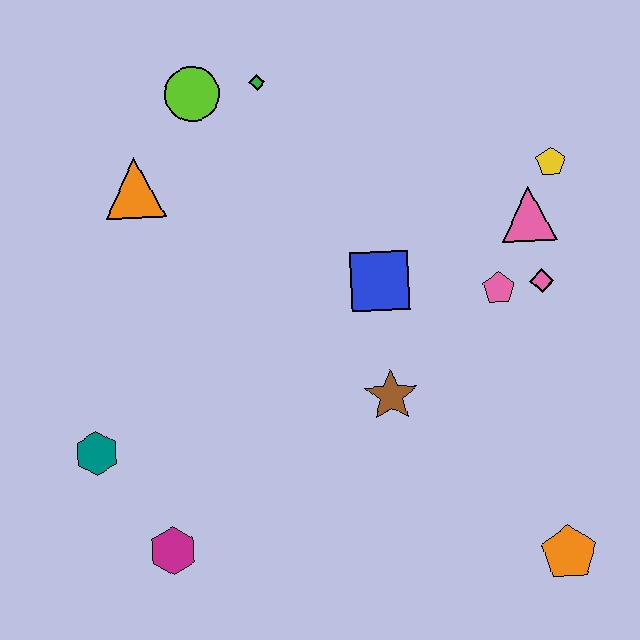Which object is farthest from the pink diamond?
The teal hexagon is farthest from the pink diamond.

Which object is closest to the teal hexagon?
The magenta hexagon is closest to the teal hexagon.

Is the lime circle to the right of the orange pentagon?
No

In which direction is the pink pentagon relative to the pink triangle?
The pink pentagon is below the pink triangle.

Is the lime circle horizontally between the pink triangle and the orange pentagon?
No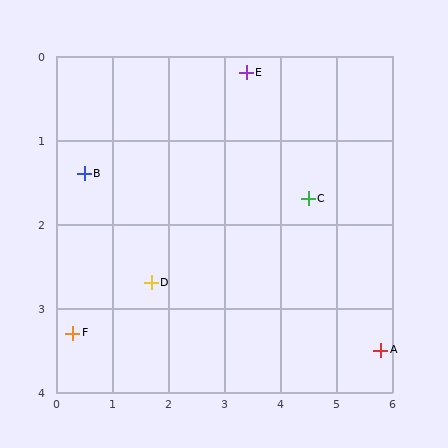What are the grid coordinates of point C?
Point C is at approximately (4.5, 1.7).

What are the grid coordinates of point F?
Point F is at approximately (0.3, 3.3).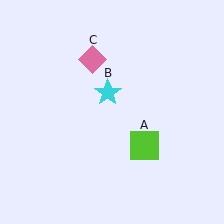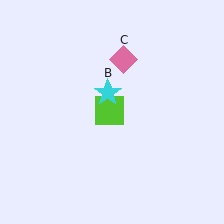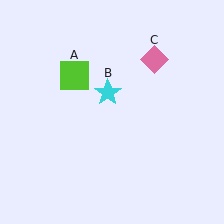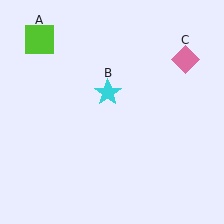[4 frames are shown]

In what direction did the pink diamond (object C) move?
The pink diamond (object C) moved right.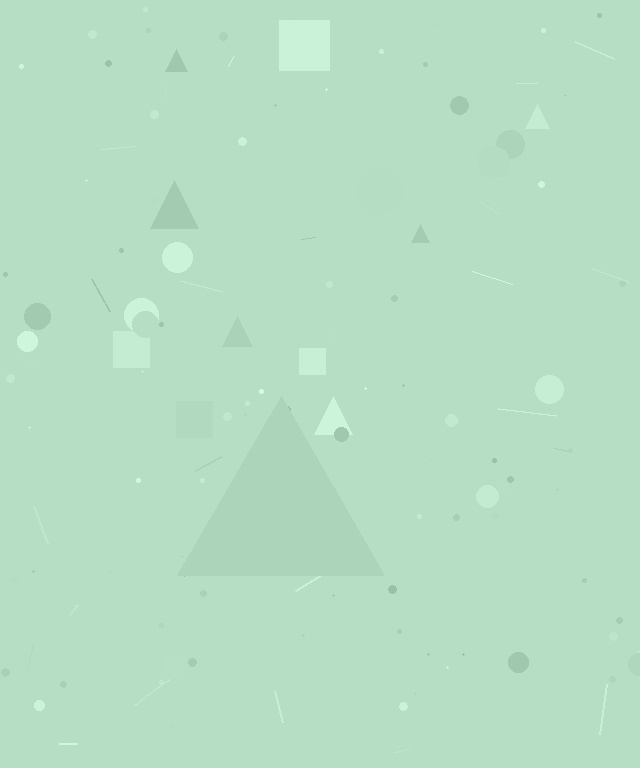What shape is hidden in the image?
A triangle is hidden in the image.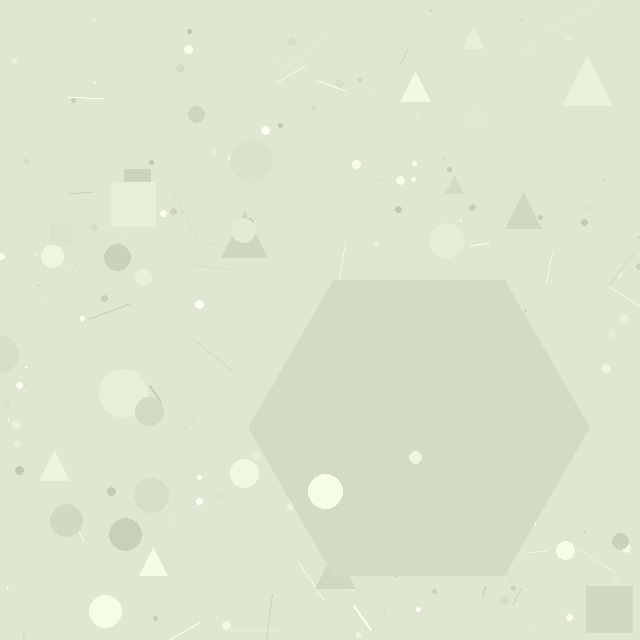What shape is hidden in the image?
A hexagon is hidden in the image.